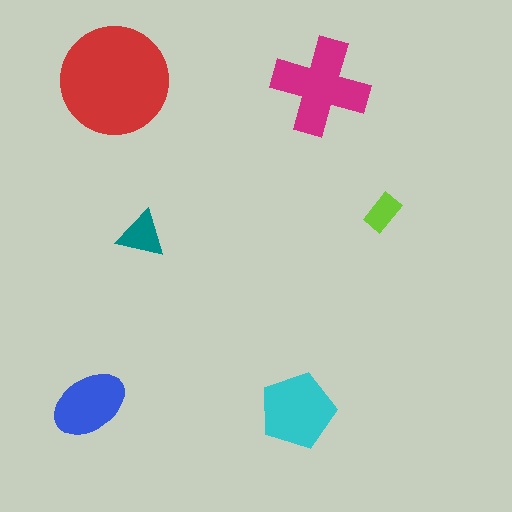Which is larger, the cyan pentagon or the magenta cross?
The magenta cross.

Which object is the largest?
The red circle.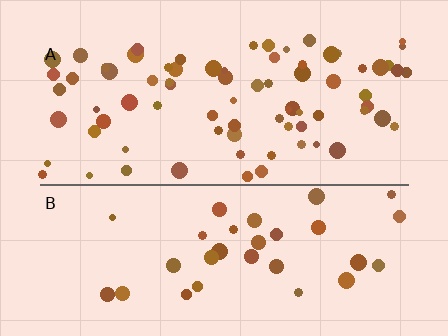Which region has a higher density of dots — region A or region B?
A (the top).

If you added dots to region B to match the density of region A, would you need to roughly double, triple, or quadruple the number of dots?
Approximately double.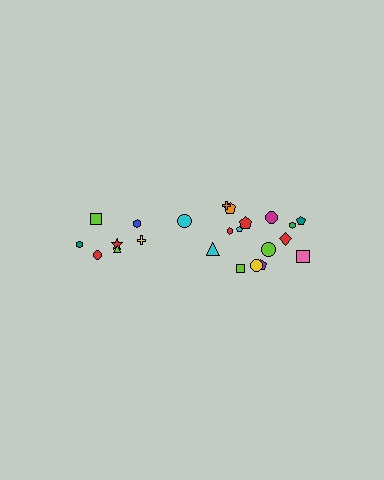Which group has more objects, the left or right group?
The right group.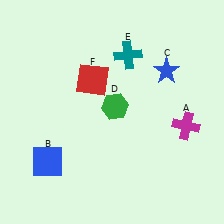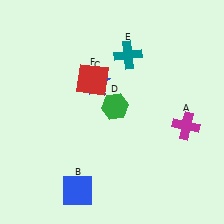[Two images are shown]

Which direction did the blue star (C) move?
The blue star (C) moved left.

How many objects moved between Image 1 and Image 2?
2 objects moved between the two images.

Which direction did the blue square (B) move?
The blue square (B) moved right.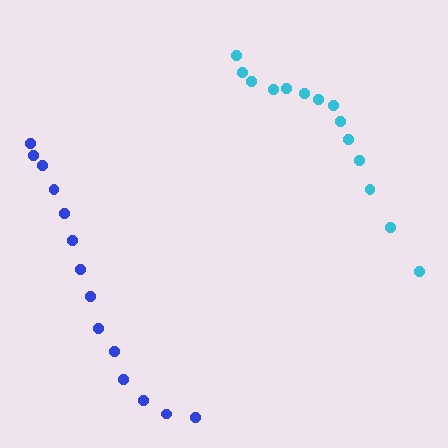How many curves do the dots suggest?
There are 2 distinct paths.